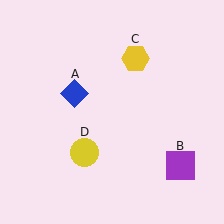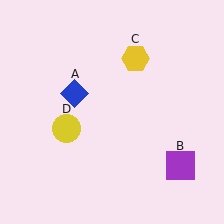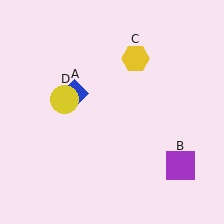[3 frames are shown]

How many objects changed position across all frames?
1 object changed position: yellow circle (object D).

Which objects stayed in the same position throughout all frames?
Blue diamond (object A) and purple square (object B) and yellow hexagon (object C) remained stationary.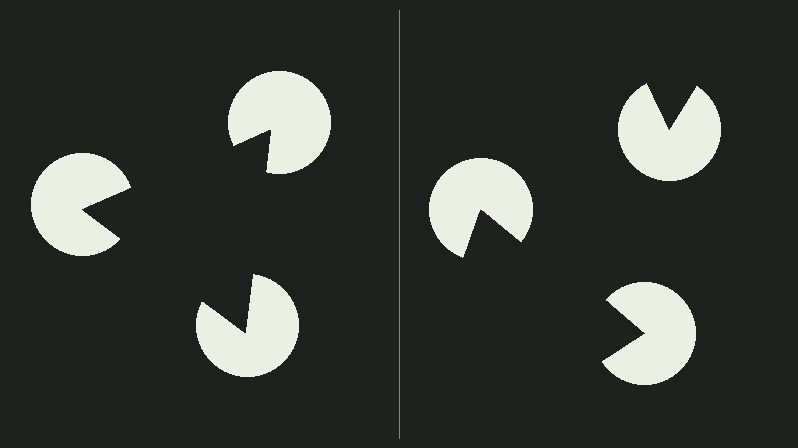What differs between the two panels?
The pac-man discs are positioned identically on both sides; only the wedge orientations differ. On the left they align to a triangle; on the right they are misaligned.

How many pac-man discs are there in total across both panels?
6 — 3 on each side.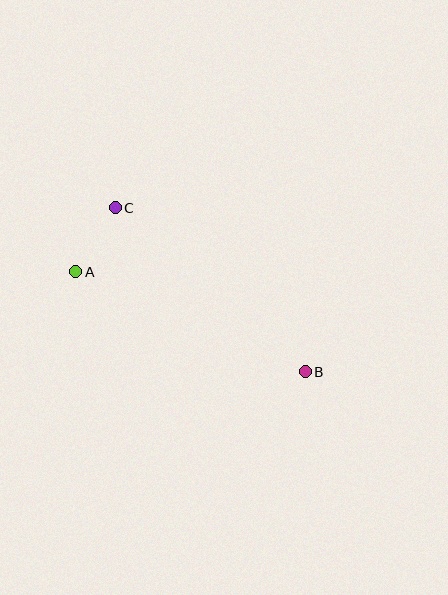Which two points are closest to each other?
Points A and C are closest to each other.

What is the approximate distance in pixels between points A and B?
The distance between A and B is approximately 250 pixels.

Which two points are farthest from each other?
Points B and C are farthest from each other.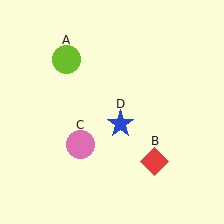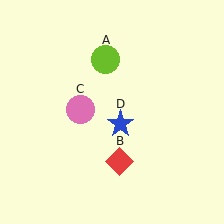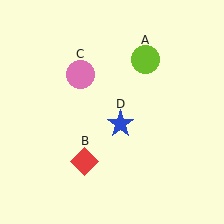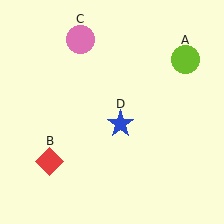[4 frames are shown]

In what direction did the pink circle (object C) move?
The pink circle (object C) moved up.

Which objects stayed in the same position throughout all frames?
Blue star (object D) remained stationary.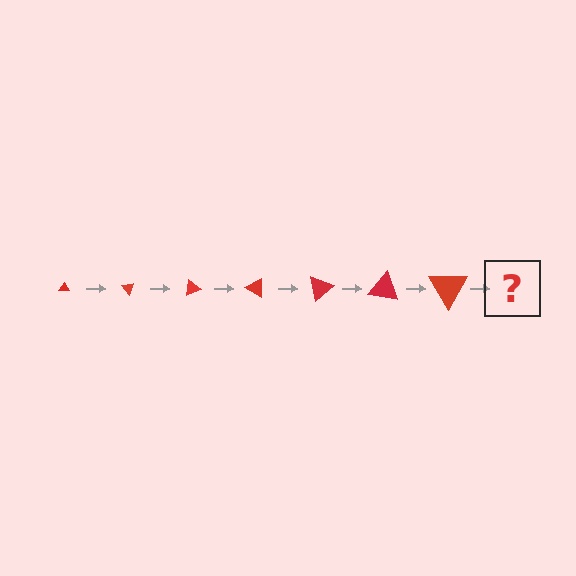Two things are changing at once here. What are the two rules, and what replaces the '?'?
The two rules are that the triangle grows larger each step and it rotates 50 degrees each step. The '?' should be a triangle, larger than the previous one and rotated 350 degrees from the start.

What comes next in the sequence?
The next element should be a triangle, larger than the previous one and rotated 350 degrees from the start.